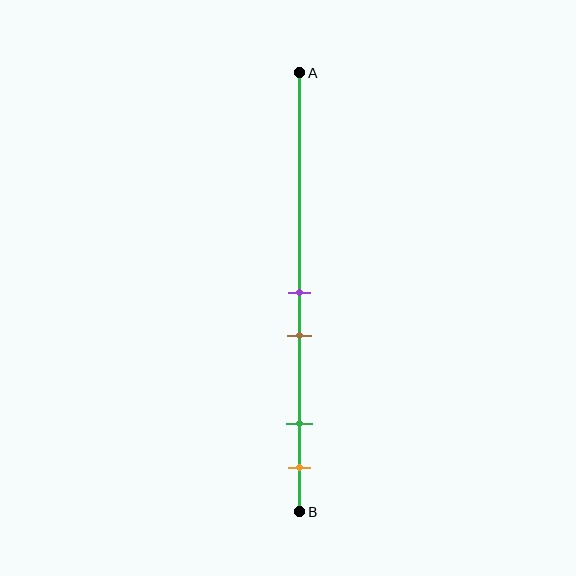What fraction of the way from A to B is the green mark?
The green mark is approximately 80% (0.8) of the way from A to B.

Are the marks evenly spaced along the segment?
No, the marks are not evenly spaced.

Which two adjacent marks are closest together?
The purple and brown marks are the closest adjacent pair.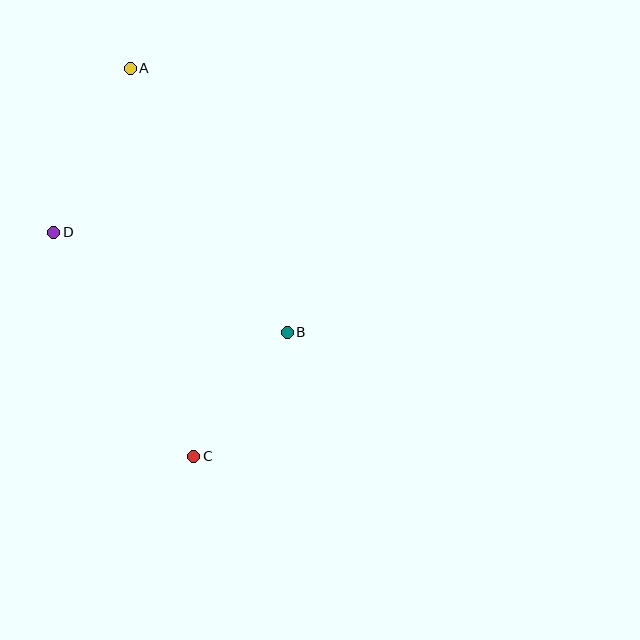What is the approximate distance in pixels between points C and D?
The distance between C and D is approximately 264 pixels.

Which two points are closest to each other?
Points B and C are closest to each other.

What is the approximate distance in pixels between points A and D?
The distance between A and D is approximately 181 pixels.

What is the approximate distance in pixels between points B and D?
The distance between B and D is approximately 254 pixels.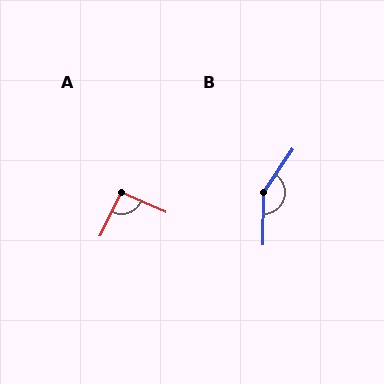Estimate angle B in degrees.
Approximately 147 degrees.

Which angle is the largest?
B, at approximately 147 degrees.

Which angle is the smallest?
A, at approximately 92 degrees.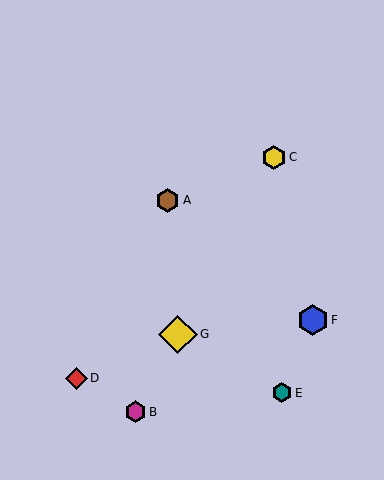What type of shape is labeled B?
Shape B is a magenta hexagon.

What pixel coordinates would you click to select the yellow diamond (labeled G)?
Click at (178, 334) to select the yellow diamond G.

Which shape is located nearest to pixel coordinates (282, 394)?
The teal hexagon (labeled E) at (282, 393) is nearest to that location.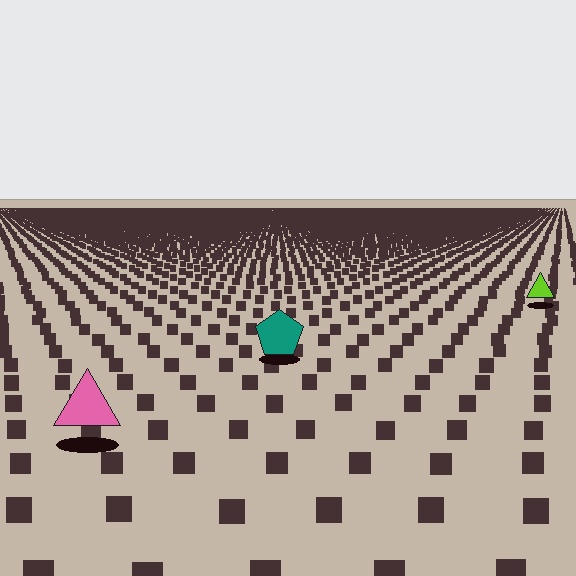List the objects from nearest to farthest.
From nearest to farthest: the pink triangle, the teal pentagon, the lime triangle.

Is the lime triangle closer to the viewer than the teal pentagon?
No. The teal pentagon is closer — you can tell from the texture gradient: the ground texture is coarser near it.